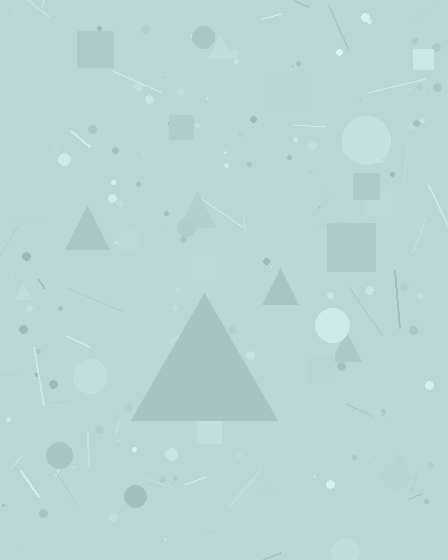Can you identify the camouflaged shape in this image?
The camouflaged shape is a triangle.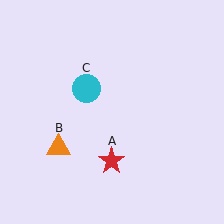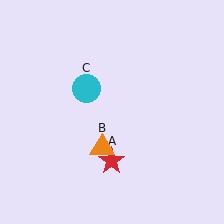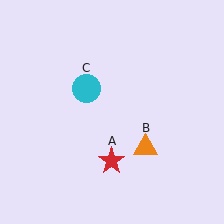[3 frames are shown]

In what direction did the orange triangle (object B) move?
The orange triangle (object B) moved right.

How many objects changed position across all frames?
1 object changed position: orange triangle (object B).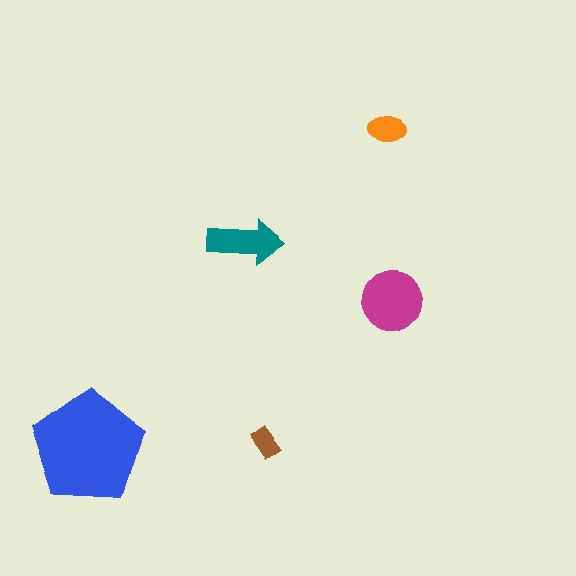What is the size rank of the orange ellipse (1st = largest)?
4th.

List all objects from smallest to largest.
The brown rectangle, the orange ellipse, the teal arrow, the magenta circle, the blue pentagon.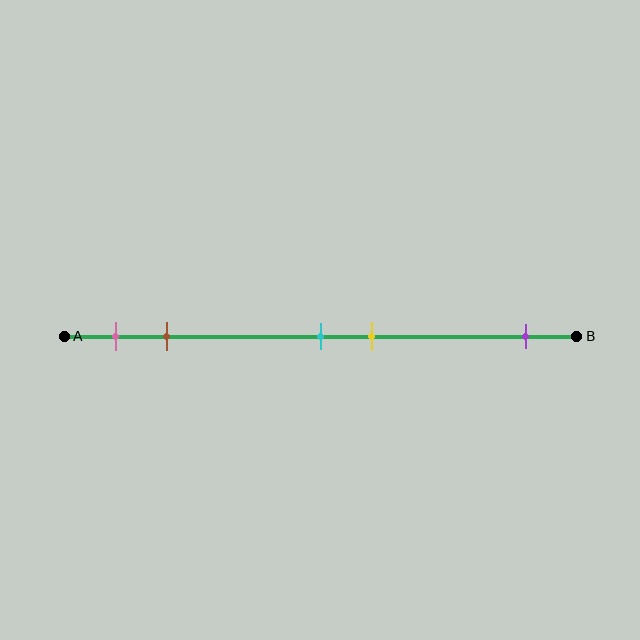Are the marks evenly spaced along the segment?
No, the marks are not evenly spaced.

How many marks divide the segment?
There are 5 marks dividing the segment.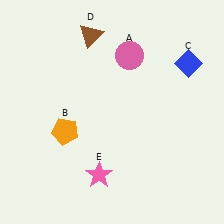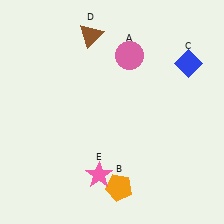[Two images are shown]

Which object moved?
The orange pentagon (B) moved down.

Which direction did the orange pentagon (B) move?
The orange pentagon (B) moved down.